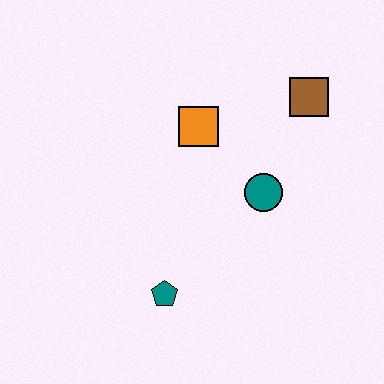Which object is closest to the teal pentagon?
The teal circle is closest to the teal pentagon.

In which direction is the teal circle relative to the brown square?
The teal circle is below the brown square.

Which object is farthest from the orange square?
The teal pentagon is farthest from the orange square.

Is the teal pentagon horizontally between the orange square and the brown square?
No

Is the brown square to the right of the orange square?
Yes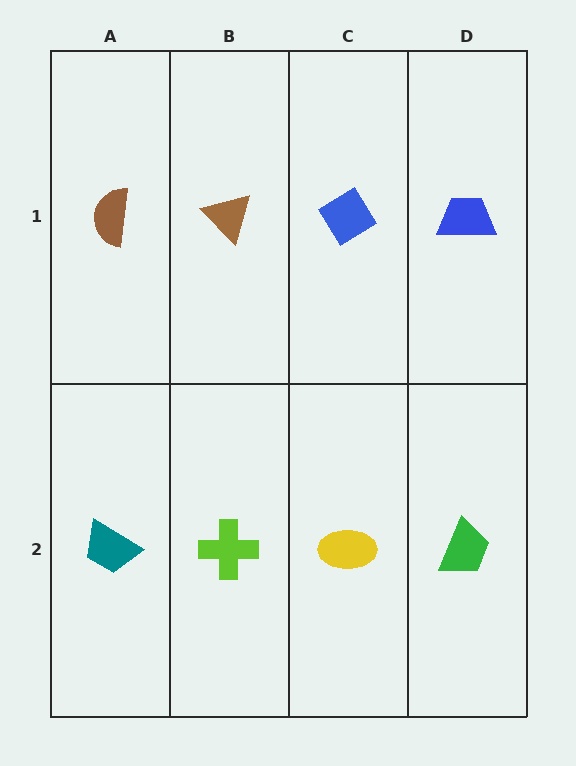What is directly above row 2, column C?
A blue diamond.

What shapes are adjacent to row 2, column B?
A brown triangle (row 1, column B), a teal trapezoid (row 2, column A), a yellow ellipse (row 2, column C).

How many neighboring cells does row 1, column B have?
3.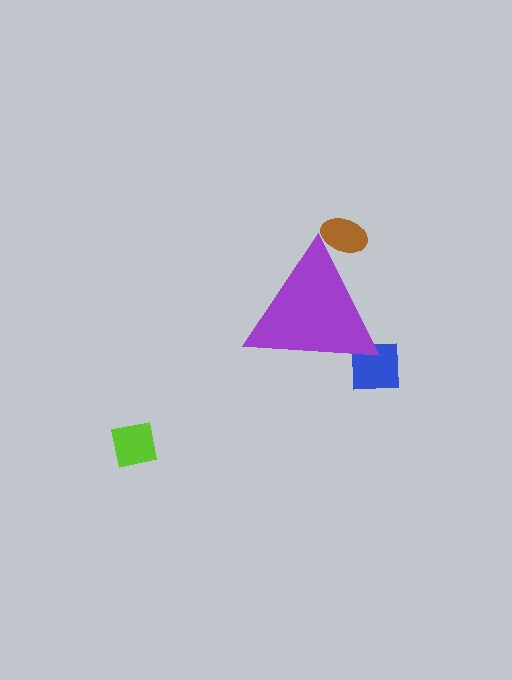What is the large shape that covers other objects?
A purple triangle.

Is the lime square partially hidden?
No, the lime square is fully visible.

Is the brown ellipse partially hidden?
Yes, the brown ellipse is partially hidden behind the purple triangle.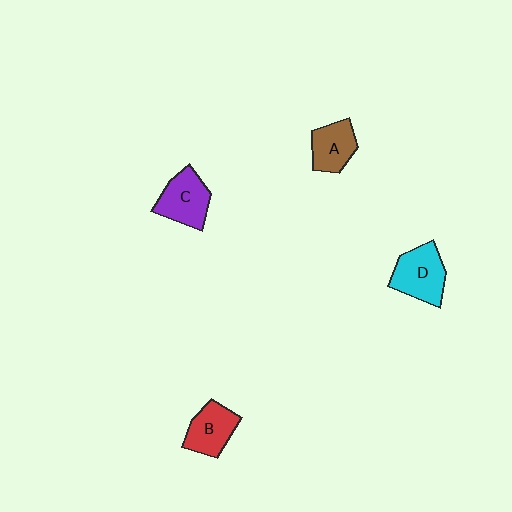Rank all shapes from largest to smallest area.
From largest to smallest: D (cyan), C (purple), B (red), A (brown).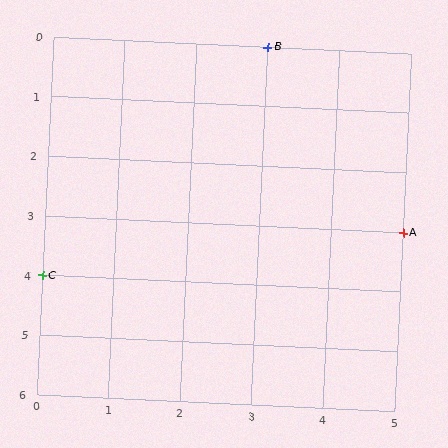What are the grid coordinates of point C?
Point C is at grid coordinates (0, 4).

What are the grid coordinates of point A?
Point A is at grid coordinates (5, 3).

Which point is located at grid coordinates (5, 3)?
Point A is at (5, 3).